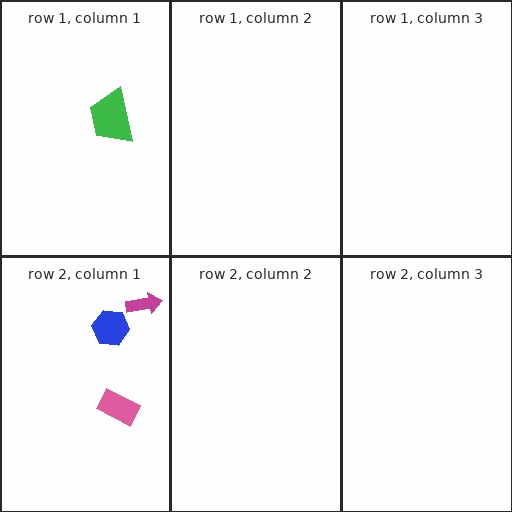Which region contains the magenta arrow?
The row 2, column 1 region.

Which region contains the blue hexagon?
The row 2, column 1 region.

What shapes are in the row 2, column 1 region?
The pink rectangle, the magenta arrow, the blue hexagon.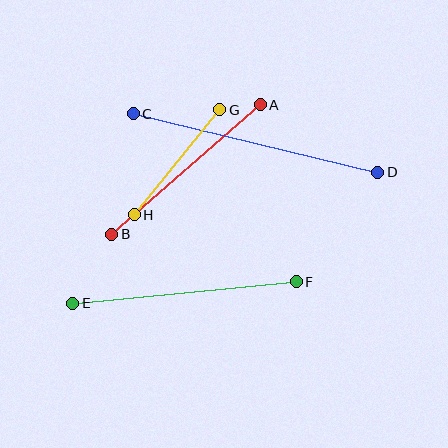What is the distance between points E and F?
The distance is approximately 224 pixels.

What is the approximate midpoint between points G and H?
The midpoint is at approximately (177, 162) pixels.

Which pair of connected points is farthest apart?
Points C and D are farthest apart.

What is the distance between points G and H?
The distance is approximately 135 pixels.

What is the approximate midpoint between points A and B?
The midpoint is at approximately (186, 170) pixels.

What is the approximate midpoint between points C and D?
The midpoint is at approximately (256, 143) pixels.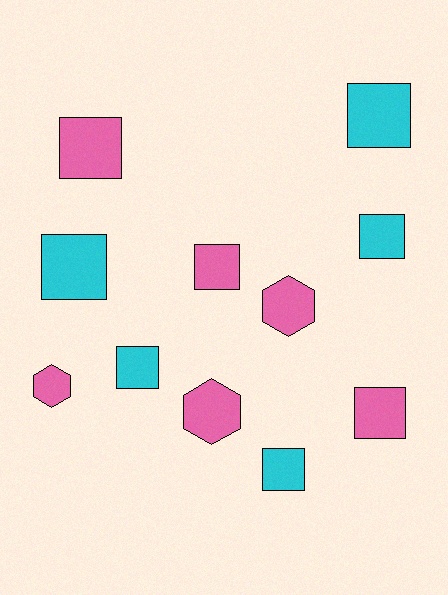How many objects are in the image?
There are 11 objects.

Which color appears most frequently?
Pink, with 6 objects.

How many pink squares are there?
There are 3 pink squares.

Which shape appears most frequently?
Square, with 8 objects.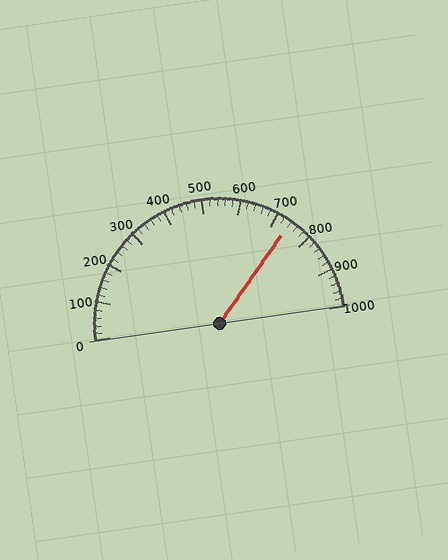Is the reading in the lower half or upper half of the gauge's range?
The reading is in the upper half of the range (0 to 1000).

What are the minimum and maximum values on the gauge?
The gauge ranges from 0 to 1000.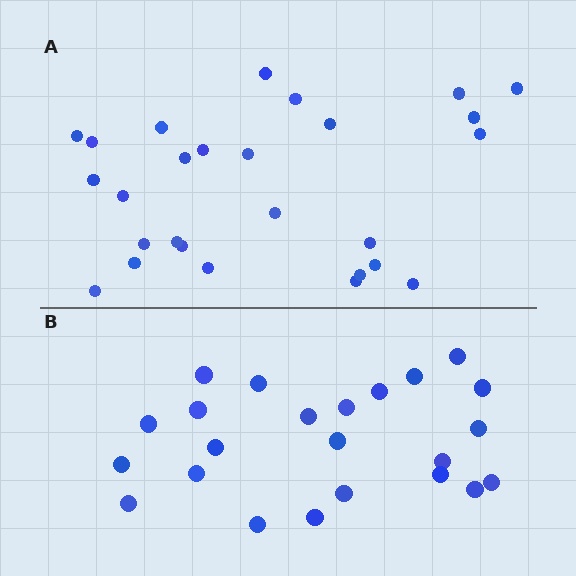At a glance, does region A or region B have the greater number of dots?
Region A (the top region) has more dots.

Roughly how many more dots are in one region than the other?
Region A has about 4 more dots than region B.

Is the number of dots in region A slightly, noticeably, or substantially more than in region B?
Region A has only slightly more — the two regions are fairly close. The ratio is roughly 1.2 to 1.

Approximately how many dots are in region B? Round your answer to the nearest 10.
About 20 dots. (The exact count is 23, which rounds to 20.)